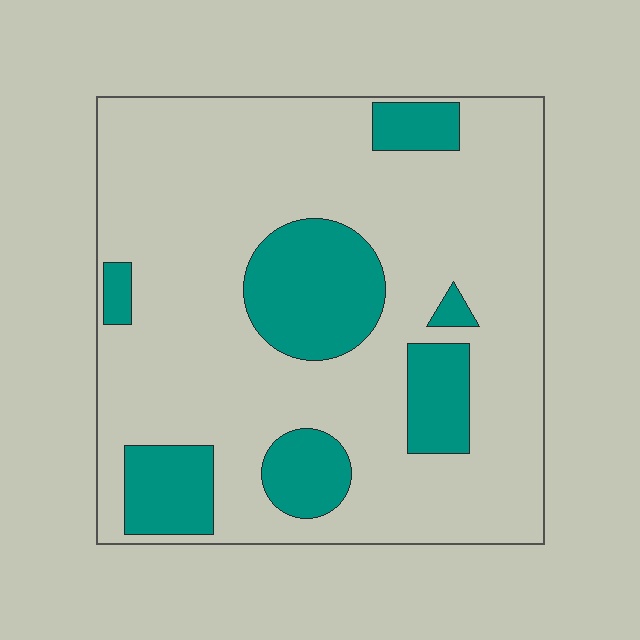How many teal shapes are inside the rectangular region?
7.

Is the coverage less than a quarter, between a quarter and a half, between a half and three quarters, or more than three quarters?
Less than a quarter.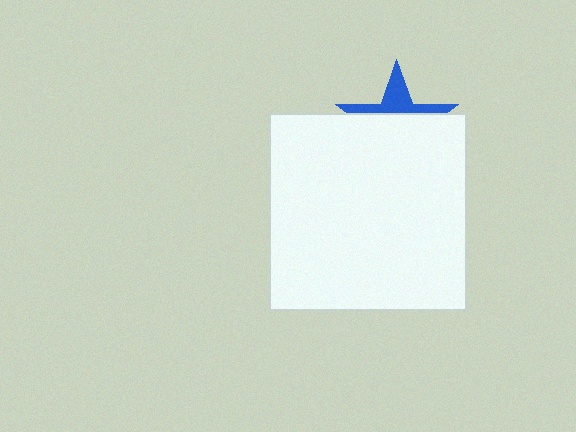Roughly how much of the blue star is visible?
A small part of it is visible (roughly 36%).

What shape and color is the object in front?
The object in front is a white square.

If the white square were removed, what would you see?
You would see the complete blue star.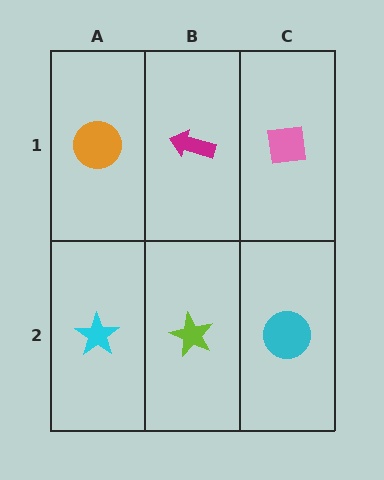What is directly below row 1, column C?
A cyan circle.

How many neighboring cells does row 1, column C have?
2.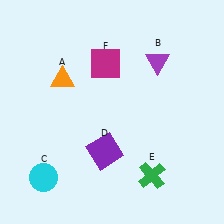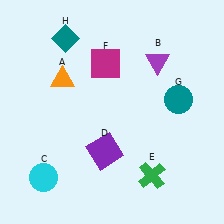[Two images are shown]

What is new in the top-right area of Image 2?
A teal circle (G) was added in the top-right area of Image 2.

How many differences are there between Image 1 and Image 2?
There are 2 differences between the two images.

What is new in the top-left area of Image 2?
A teal diamond (H) was added in the top-left area of Image 2.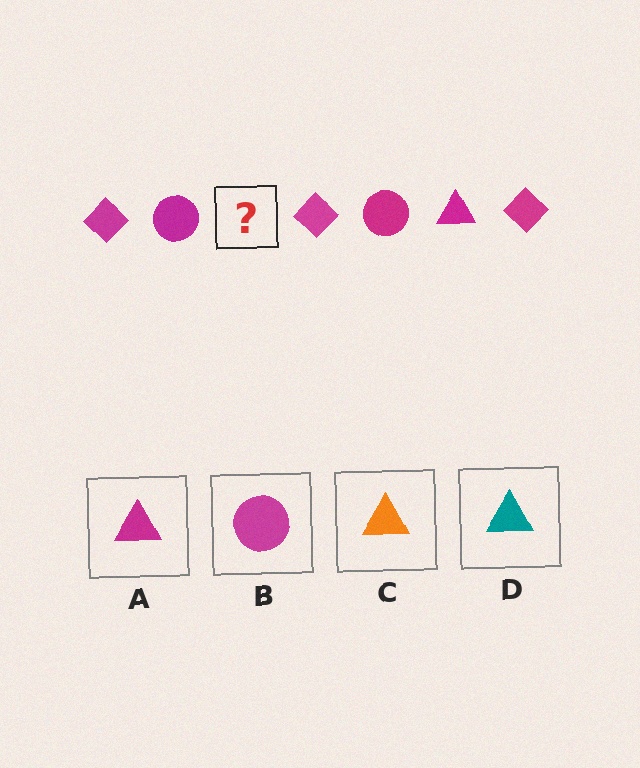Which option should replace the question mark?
Option A.